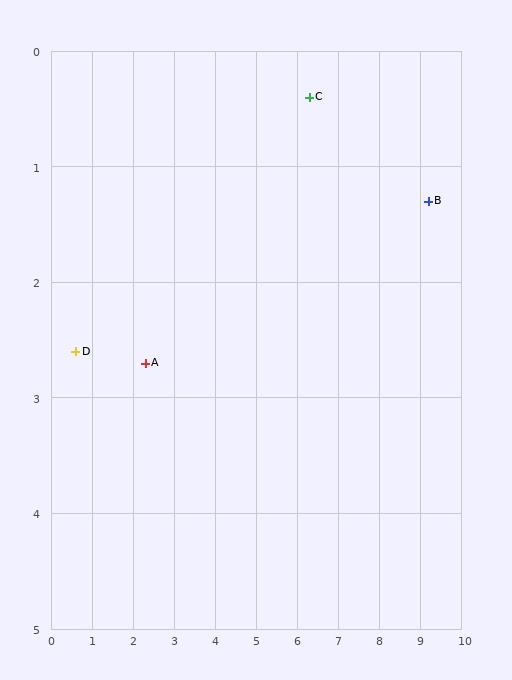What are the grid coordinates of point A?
Point A is at approximately (2.3, 2.7).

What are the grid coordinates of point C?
Point C is at approximately (6.3, 0.4).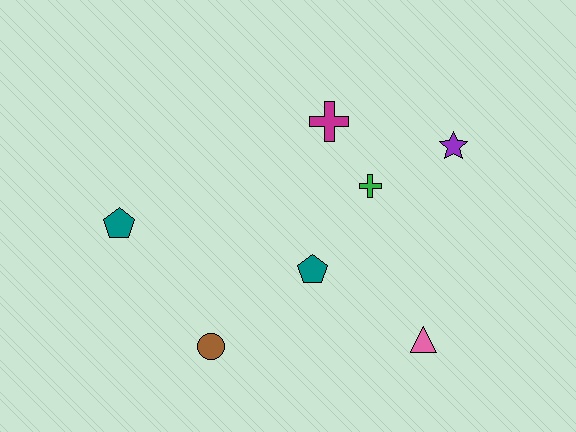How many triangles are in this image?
There is 1 triangle.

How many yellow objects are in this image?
There are no yellow objects.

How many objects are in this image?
There are 7 objects.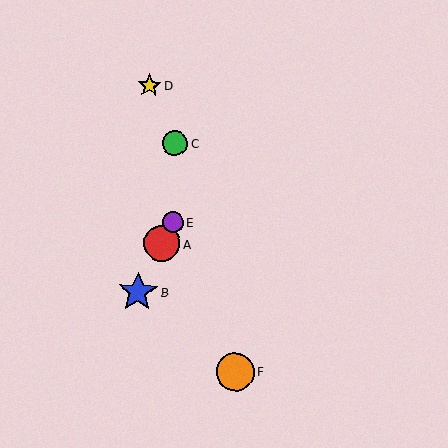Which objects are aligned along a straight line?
Objects A, B, E are aligned along a straight line.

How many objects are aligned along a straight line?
3 objects (A, B, E) are aligned along a straight line.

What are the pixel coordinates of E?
Object E is at (173, 222).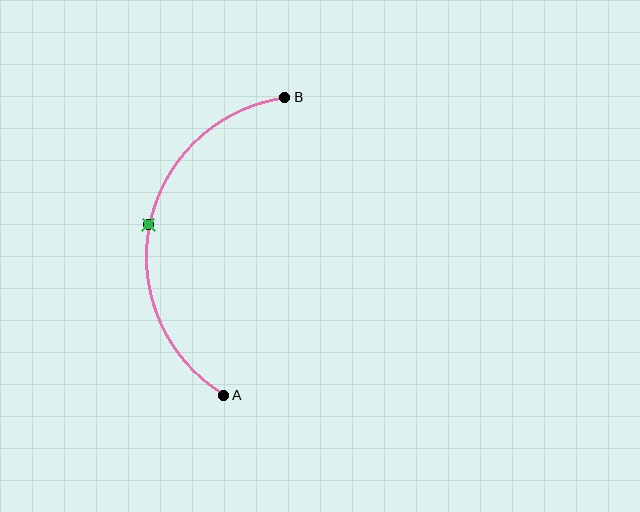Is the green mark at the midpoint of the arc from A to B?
Yes. The green mark lies on the arc at equal arc-length from both A and B — it is the arc midpoint.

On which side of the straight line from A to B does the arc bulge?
The arc bulges to the left of the straight line connecting A and B.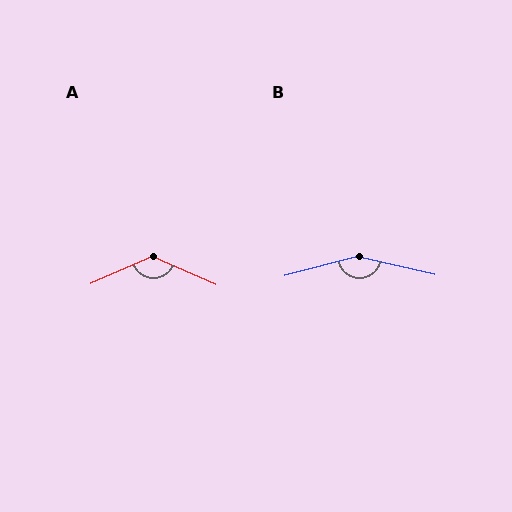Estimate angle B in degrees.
Approximately 152 degrees.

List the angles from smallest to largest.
A (133°), B (152°).